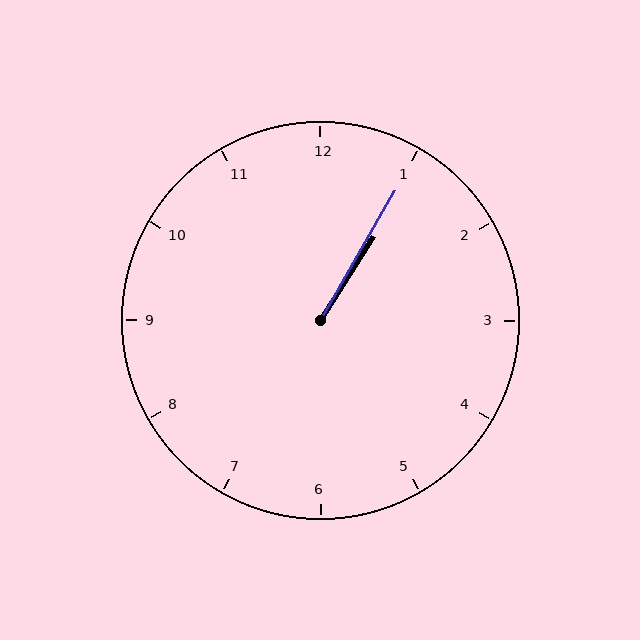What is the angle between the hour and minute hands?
Approximately 2 degrees.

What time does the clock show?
1:05.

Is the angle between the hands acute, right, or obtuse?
It is acute.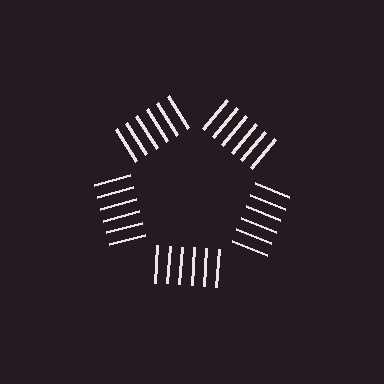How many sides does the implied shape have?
5 sides — the line-ends trace a pentagon.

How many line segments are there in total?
30 — 6 along each of the 5 edges.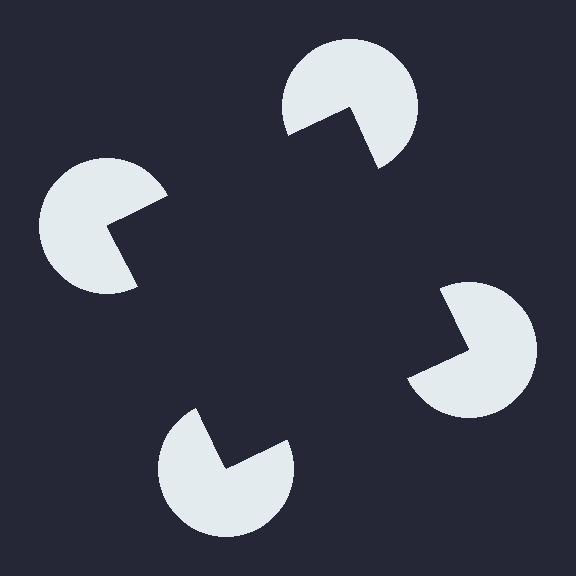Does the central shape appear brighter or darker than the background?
It typically appears slightly darker than the background, even though no actual brightness change is drawn.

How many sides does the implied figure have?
4 sides.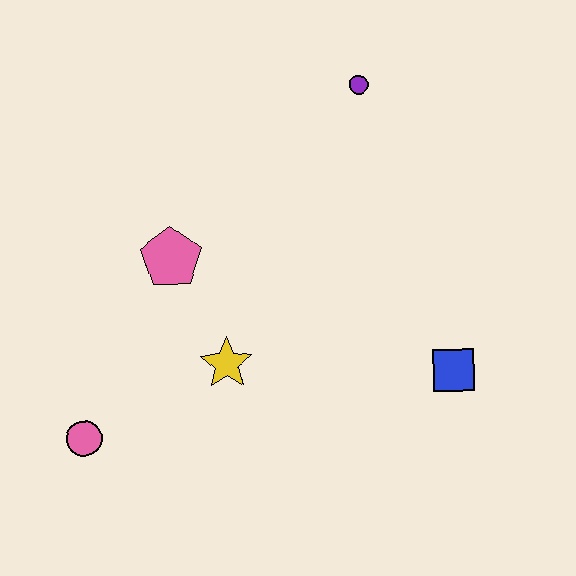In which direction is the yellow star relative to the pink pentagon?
The yellow star is below the pink pentagon.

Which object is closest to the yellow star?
The pink pentagon is closest to the yellow star.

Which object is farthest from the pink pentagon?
The blue square is farthest from the pink pentagon.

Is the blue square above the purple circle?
No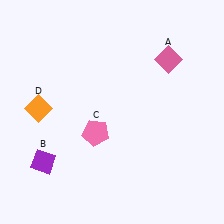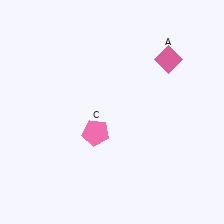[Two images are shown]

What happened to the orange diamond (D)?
The orange diamond (D) was removed in Image 2. It was in the top-left area of Image 1.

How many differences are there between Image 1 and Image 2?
There are 2 differences between the two images.